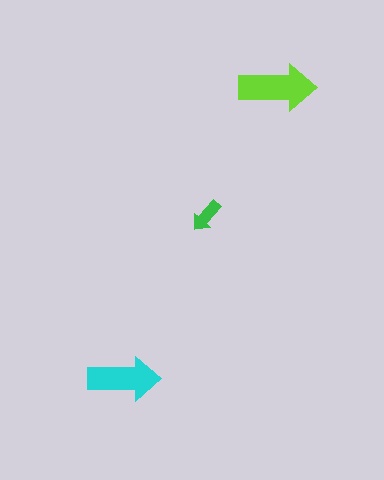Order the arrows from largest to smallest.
the lime one, the cyan one, the green one.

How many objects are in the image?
There are 3 objects in the image.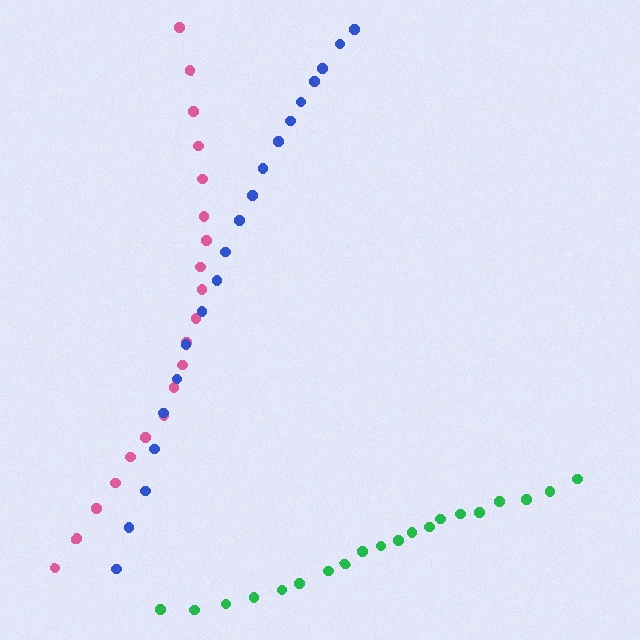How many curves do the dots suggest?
There are 3 distinct paths.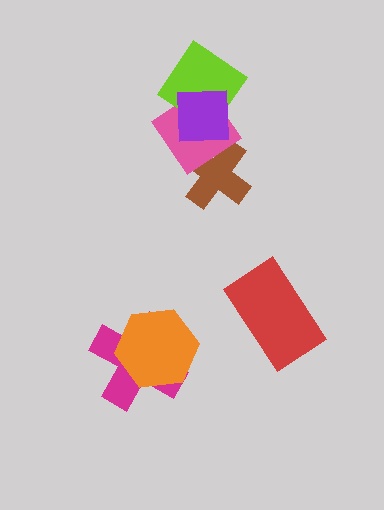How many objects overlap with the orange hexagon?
1 object overlaps with the orange hexagon.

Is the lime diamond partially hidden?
Yes, it is partially covered by another shape.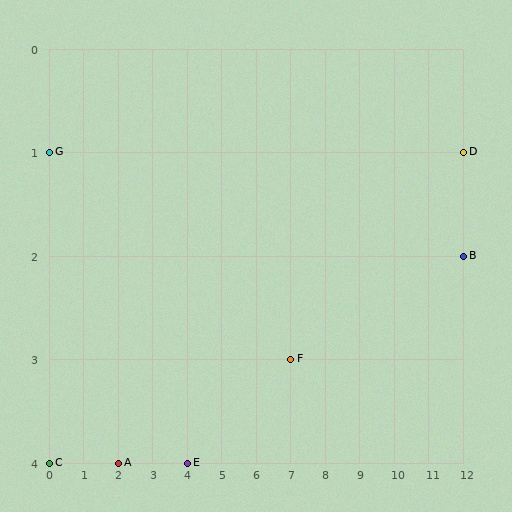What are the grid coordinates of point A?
Point A is at grid coordinates (2, 4).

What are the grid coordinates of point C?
Point C is at grid coordinates (0, 4).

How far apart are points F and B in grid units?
Points F and B are 5 columns and 1 row apart (about 5.1 grid units diagonally).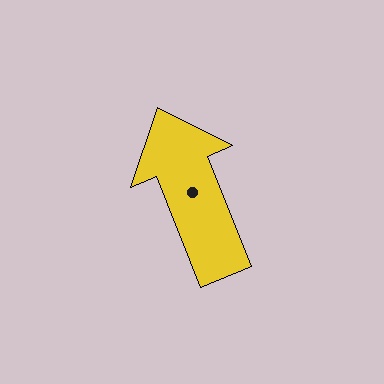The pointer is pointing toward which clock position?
Roughly 11 o'clock.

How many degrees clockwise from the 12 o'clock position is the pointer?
Approximately 338 degrees.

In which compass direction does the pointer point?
North.